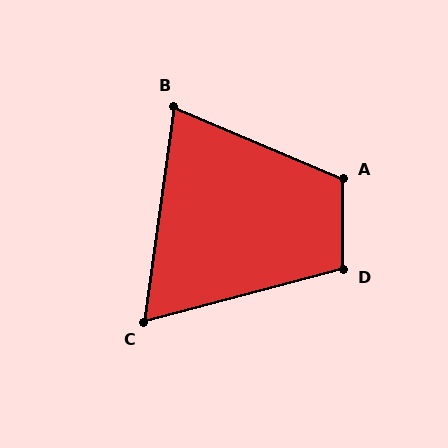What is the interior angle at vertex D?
Approximately 105 degrees (obtuse).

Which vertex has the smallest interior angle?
C, at approximately 67 degrees.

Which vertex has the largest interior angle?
A, at approximately 113 degrees.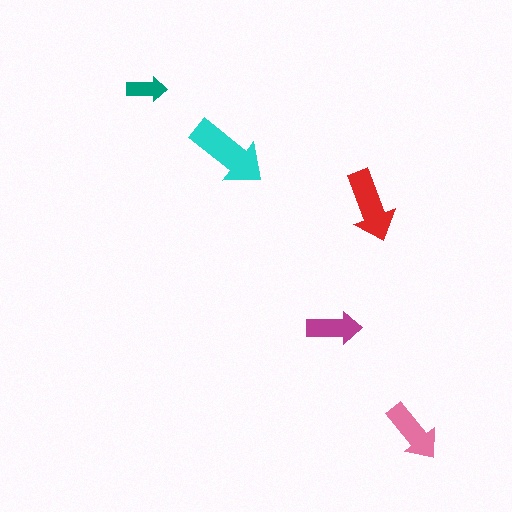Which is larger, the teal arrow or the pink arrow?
The pink one.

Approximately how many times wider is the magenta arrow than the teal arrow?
About 1.5 times wider.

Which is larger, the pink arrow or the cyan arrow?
The cyan one.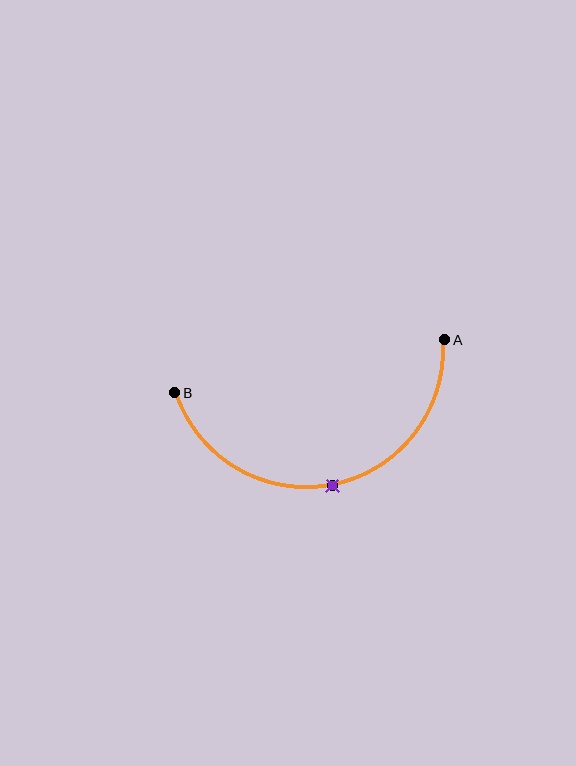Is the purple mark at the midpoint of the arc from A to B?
Yes. The purple mark lies on the arc at equal arc-length from both A and B — it is the arc midpoint.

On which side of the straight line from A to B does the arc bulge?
The arc bulges below the straight line connecting A and B.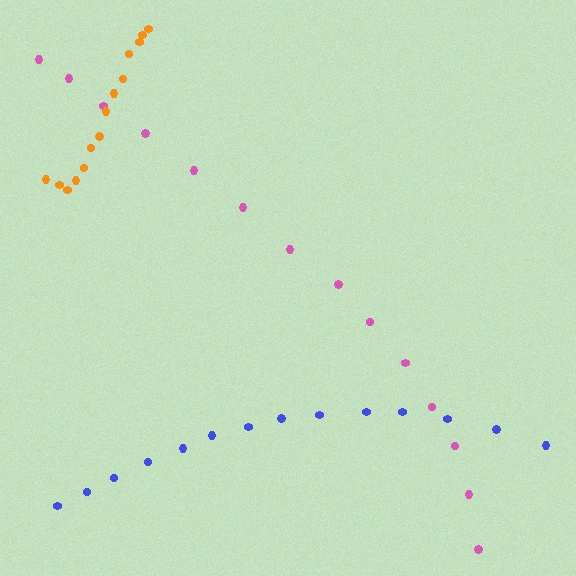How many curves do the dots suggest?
There are 3 distinct paths.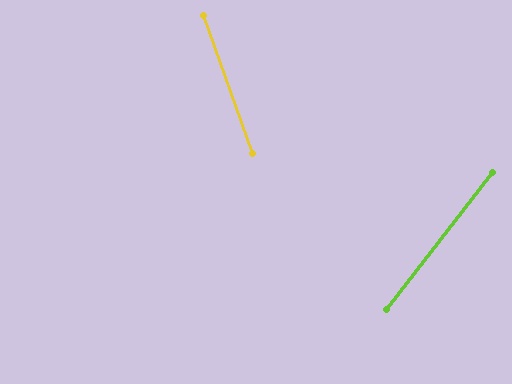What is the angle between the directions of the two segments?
Approximately 57 degrees.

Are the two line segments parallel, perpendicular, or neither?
Neither parallel nor perpendicular — they differ by about 57°.